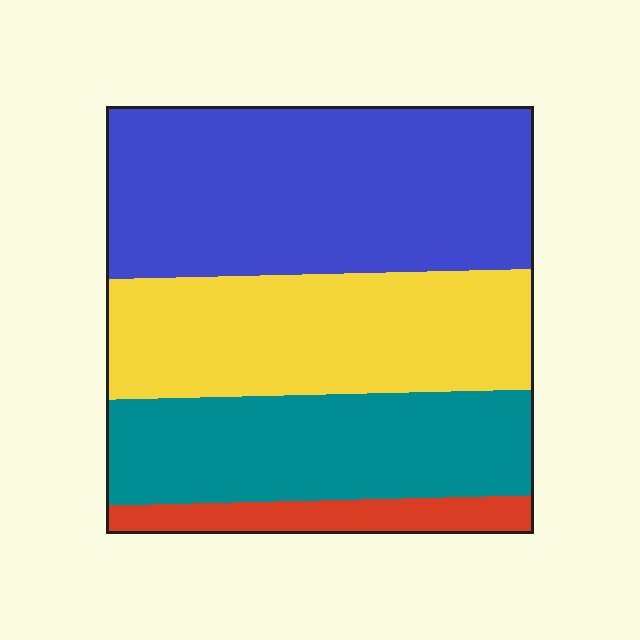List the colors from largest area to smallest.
From largest to smallest: blue, yellow, teal, red.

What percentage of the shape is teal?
Teal takes up about one quarter (1/4) of the shape.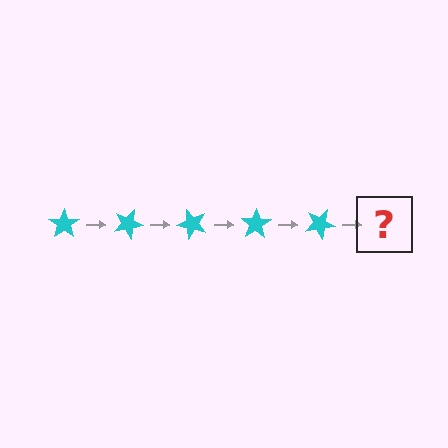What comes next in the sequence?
The next element should be a cyan star rotated 125 degrees.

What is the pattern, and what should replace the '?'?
The pattern is that the star rotates 25 degrees each step. The '?' should be a cyan star rotated 125 degrees.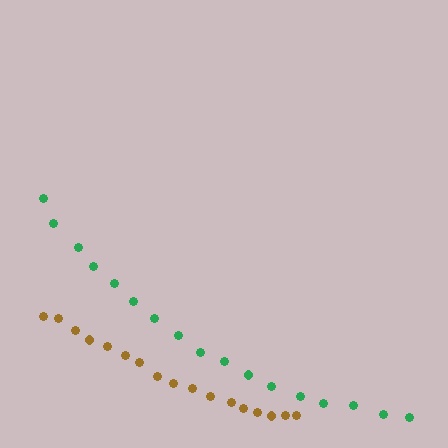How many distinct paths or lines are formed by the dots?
There are 2 distinct paths.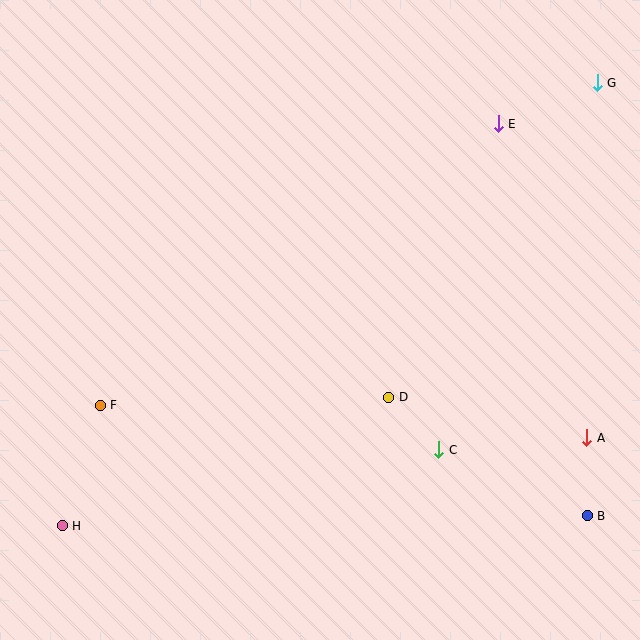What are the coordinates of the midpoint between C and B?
The midpoint between C and B is at (513, 483).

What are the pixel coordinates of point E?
Point E is at (498, 124).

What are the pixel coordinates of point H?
Point H is at (62, 526).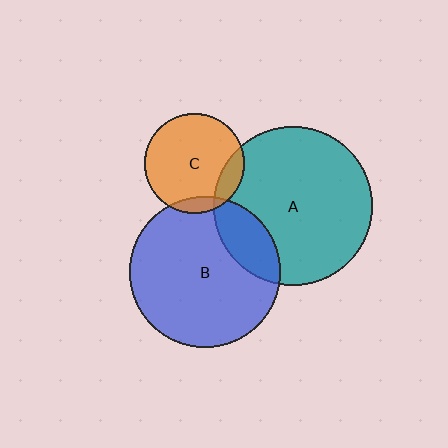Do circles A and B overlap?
Yes.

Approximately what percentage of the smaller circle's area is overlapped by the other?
Approximately 20%.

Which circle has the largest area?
Circle A (teal).